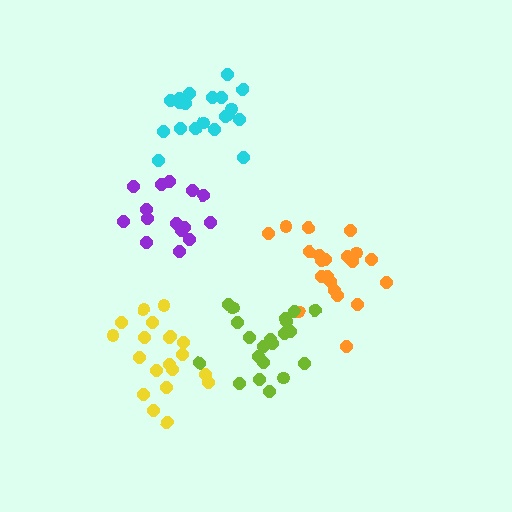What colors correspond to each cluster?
The clusters are colored: cyan, purple, yellow, orange, lime.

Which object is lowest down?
The yellow cluster is bottommost.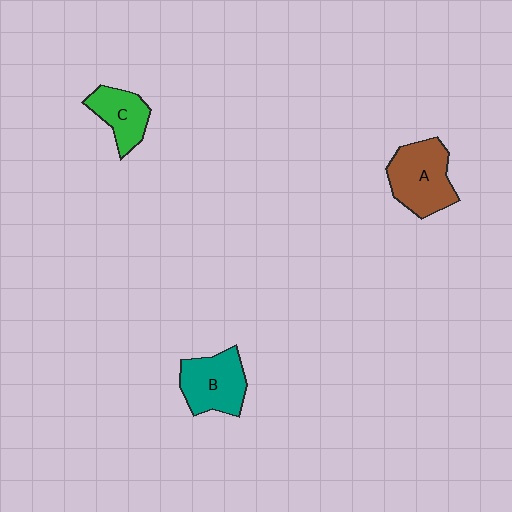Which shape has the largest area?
Shape A (brown).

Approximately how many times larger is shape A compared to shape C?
Approximately 1.5 times.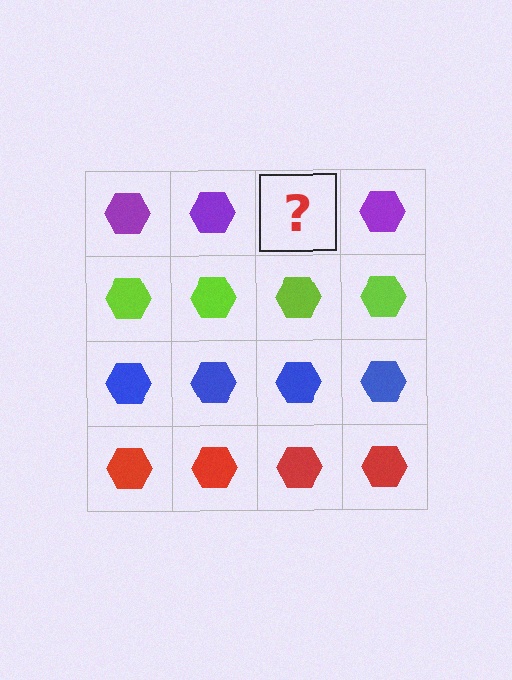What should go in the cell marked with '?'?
The missing cell should contain a purple hexagon.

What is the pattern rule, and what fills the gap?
The rule is that each row has a consistent color. The gap should be filled with a purple hexagon.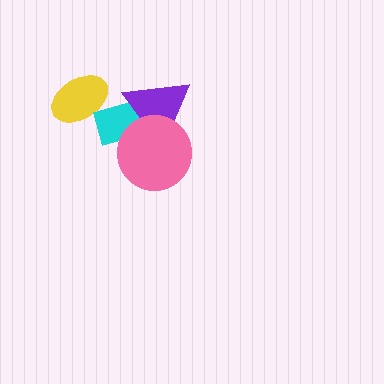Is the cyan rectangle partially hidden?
Yes, it is partially covered by another shape.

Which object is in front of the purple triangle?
The pink circle is in front of the purple triangle.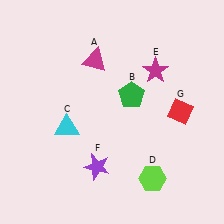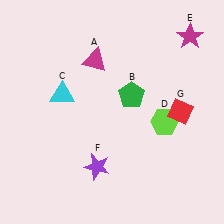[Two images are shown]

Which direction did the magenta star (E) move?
The magenta star (E) moved right.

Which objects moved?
The objects that moved are: the cyan triangle (C), the lime hexagon (D), the magenta star (E).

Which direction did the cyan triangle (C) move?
The cyan triangle (C) moved up.